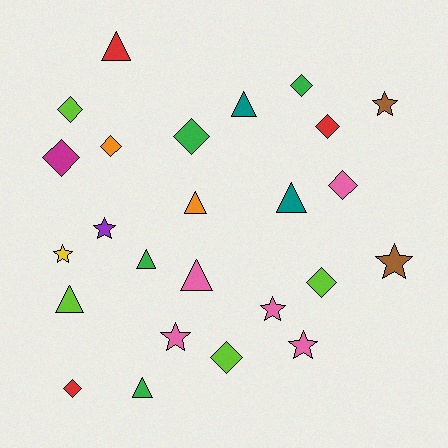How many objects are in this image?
There are 25 objects.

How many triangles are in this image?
There are 8 triangles.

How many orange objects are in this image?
There are 2 orange objects.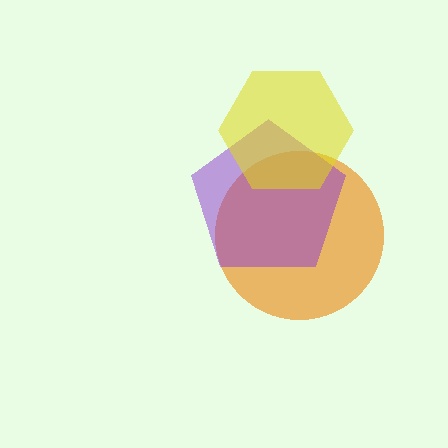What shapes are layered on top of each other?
The layered shapes are: an orange circle, a purple pentagon, a yellow hexagon.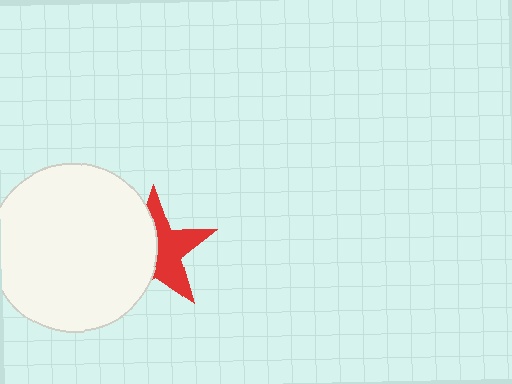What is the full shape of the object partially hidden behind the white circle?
The partially hidden object is a red star.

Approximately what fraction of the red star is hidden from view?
Roughly 49% of the red star is hidden behind the white circle.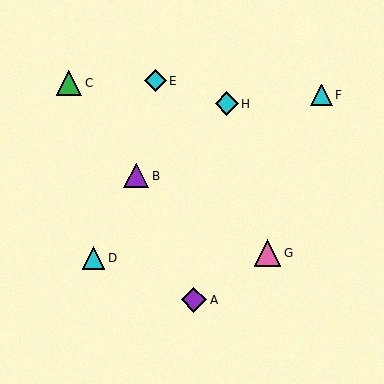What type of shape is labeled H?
Shape H is a cyan diamond.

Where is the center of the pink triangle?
The center of the pink triangle is at (267, 253).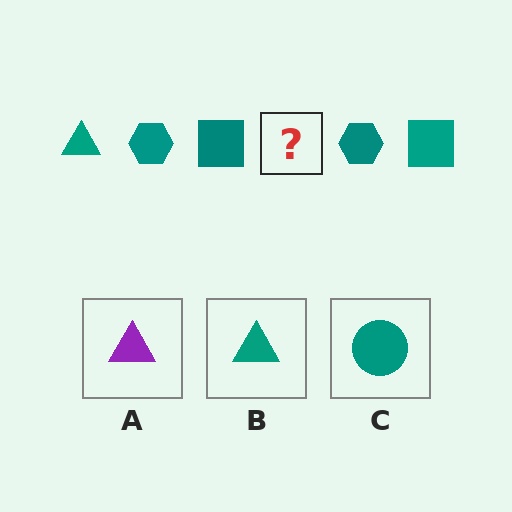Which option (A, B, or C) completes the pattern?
B.